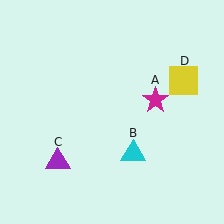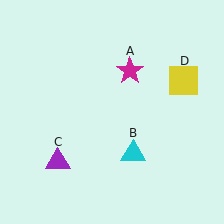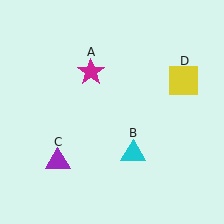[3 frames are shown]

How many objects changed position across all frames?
1 object changed position: magenta star (object A).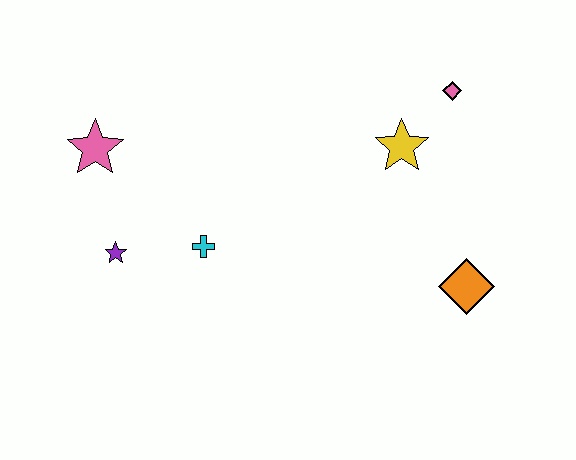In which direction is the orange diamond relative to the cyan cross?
The orange diamond is to the right of the cyan cross.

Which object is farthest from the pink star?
The orange diamond is farthest from the pink star.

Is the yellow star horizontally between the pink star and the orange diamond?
Yes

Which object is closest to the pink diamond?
The yellow star is closest to the pink diamond.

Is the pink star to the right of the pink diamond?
No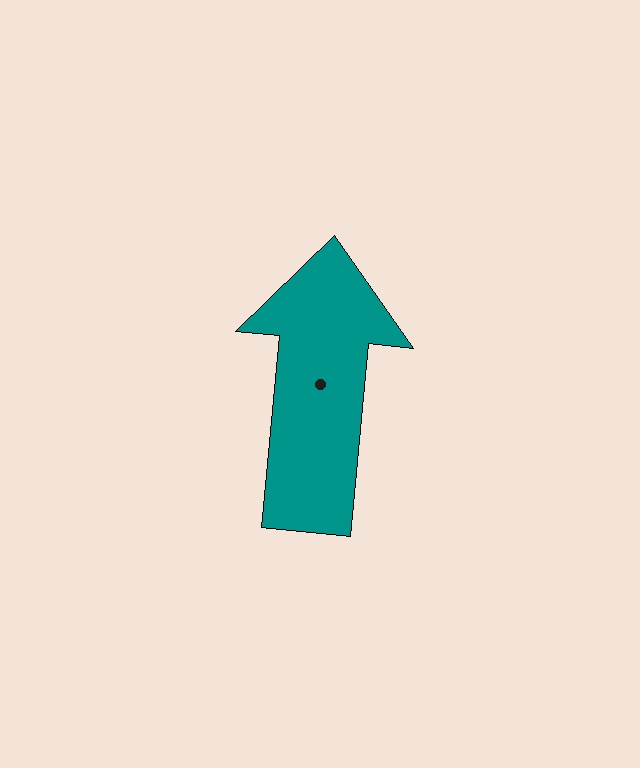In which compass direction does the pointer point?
North.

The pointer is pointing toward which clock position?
Roughly 12 o'clock.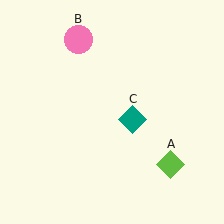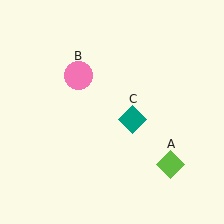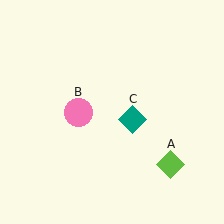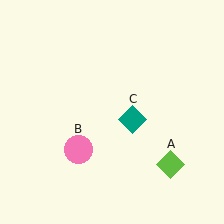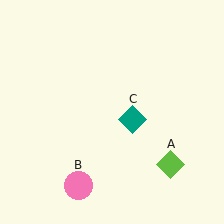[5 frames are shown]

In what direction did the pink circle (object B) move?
The pink circle (object B) moved down.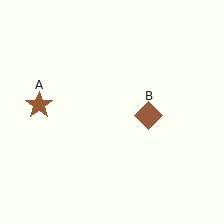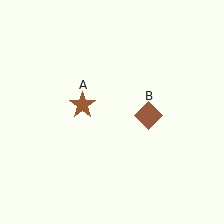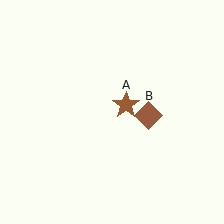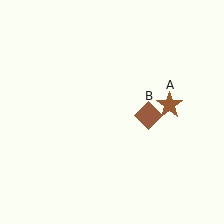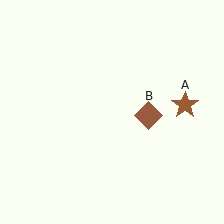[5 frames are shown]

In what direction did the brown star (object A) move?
The brown star (object A) moved right.